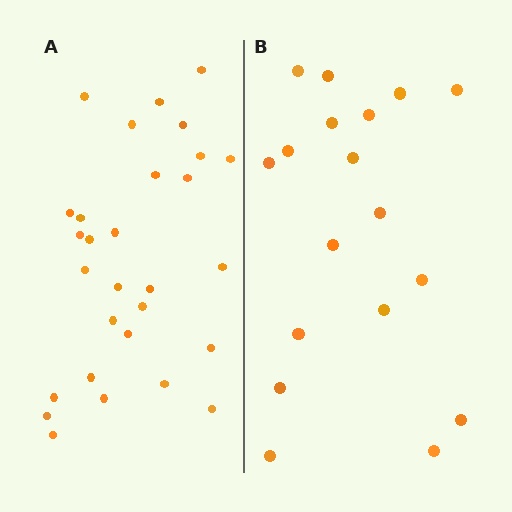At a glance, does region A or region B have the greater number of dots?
Region A (the left region) has more dots.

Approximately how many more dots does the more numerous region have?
Region A has roughly 12 or so more dots than region B.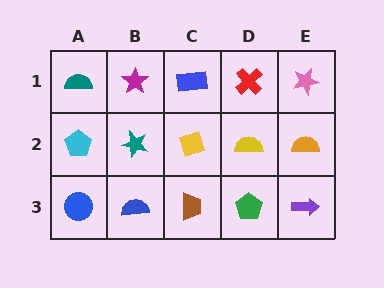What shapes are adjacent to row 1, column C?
A yellow diamond (row 2, column C), a magenta star (row 1, column B), a red cross (row 1, column D).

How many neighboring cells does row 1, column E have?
2.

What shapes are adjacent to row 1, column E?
An orange semicircle (row 2, column E), a red cross (row 1, column D).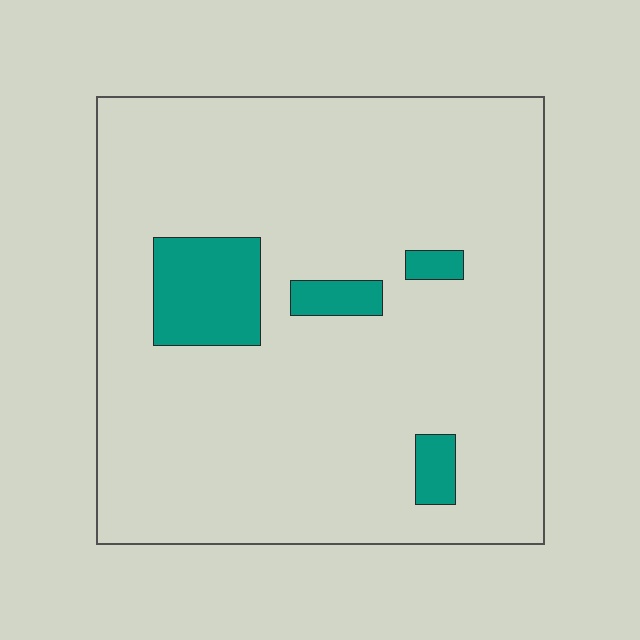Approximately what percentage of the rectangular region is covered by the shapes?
Approximately 10%.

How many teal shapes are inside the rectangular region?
4.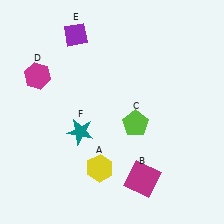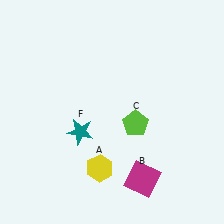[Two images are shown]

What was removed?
The magenta hexagon (D), the purple diamond (E) were removed in Image 2.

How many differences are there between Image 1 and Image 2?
There are 2 differences between the two images.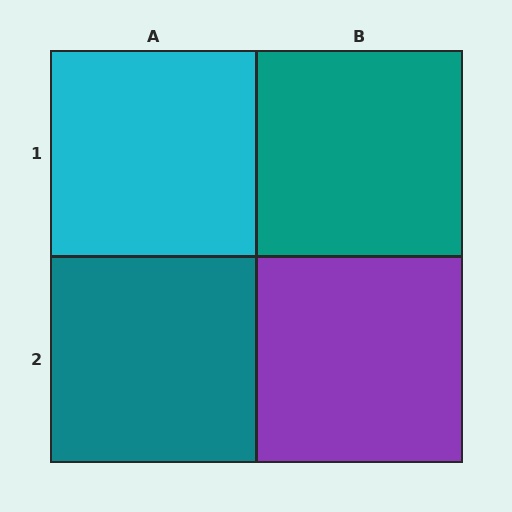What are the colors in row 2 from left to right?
Teal, purple.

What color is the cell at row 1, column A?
Cyan.